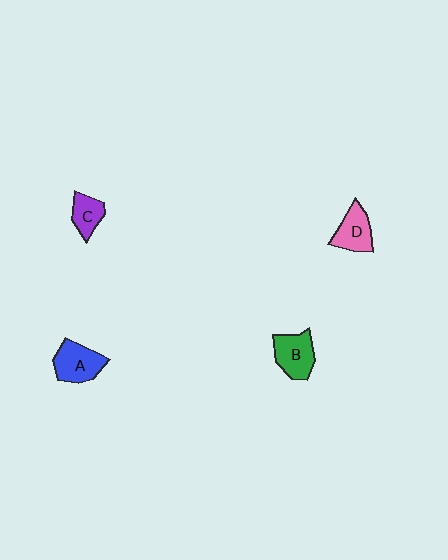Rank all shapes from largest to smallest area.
From largest to smallest: A (blue), B (green), D (pink), C (purple).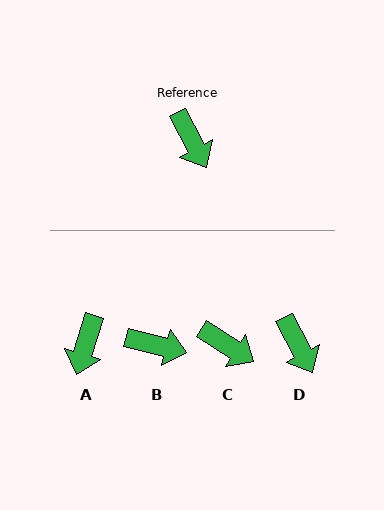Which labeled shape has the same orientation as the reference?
D.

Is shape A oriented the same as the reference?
No, it is off by about 45 degrees.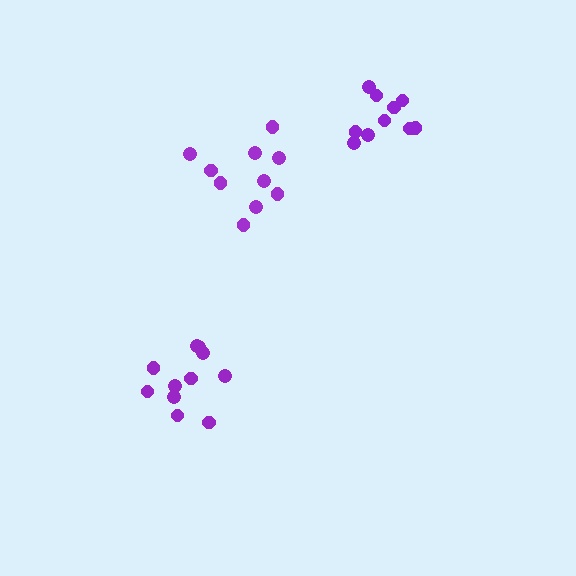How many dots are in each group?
Group 1: 10 dots, Group 2: 11 dots, Group 3: 10 dots (31 total).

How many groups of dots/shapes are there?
There are 3 groups.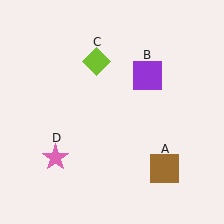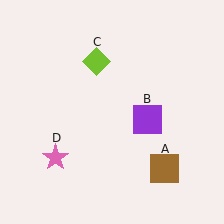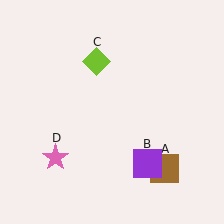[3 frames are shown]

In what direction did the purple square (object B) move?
The purple square (object B) moved down.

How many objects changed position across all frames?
1 object changed position: purple square (object B).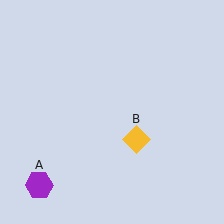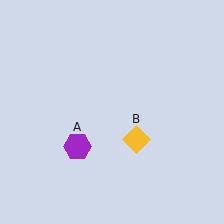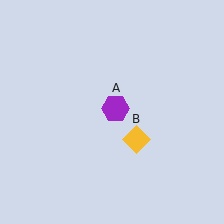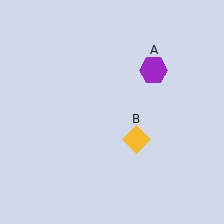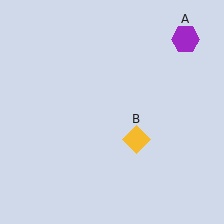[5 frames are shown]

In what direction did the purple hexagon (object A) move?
The purple hexagon (object A) moved up and to the right.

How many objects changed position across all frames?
1 object changed position: purple hexagon (object A).